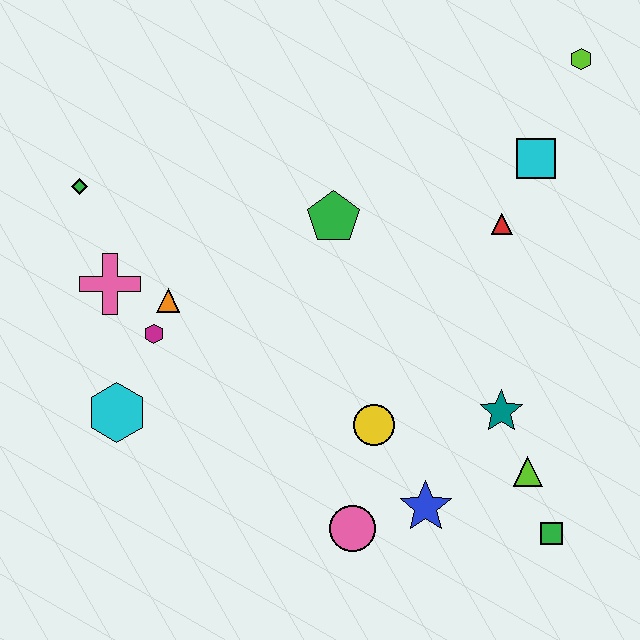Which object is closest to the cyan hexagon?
The magenta hexagon is closest to the cyan hexagon.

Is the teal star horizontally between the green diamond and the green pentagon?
No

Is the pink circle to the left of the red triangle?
Yes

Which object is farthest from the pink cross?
The lime hexagon is farthest from the pink cross.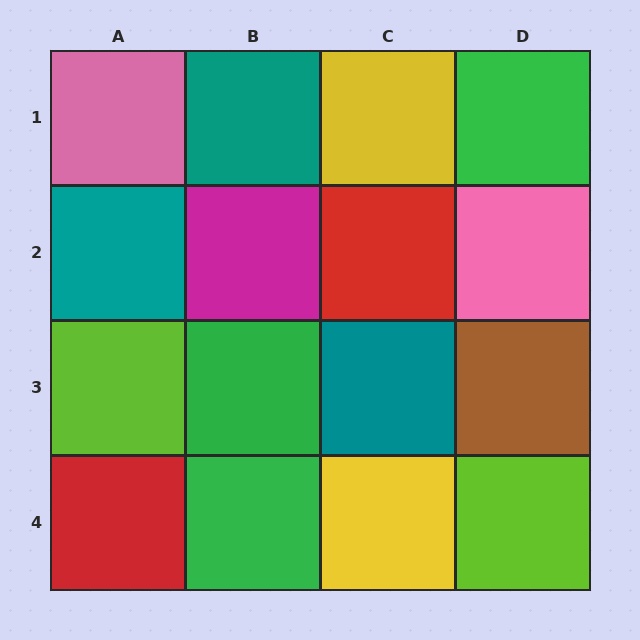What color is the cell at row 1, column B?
Teal.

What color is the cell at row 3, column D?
Brown.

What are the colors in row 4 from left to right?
Red, green, yellow, lime.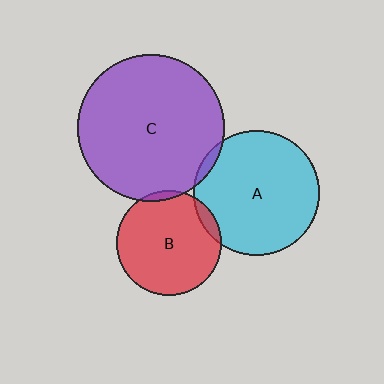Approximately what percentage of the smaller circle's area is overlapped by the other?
Approximately 5%.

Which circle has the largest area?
Circle C (purple).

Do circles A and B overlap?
Yes.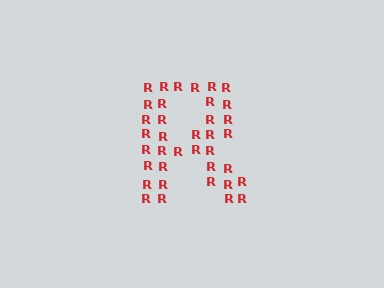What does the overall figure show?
The overall figure shows the letter R.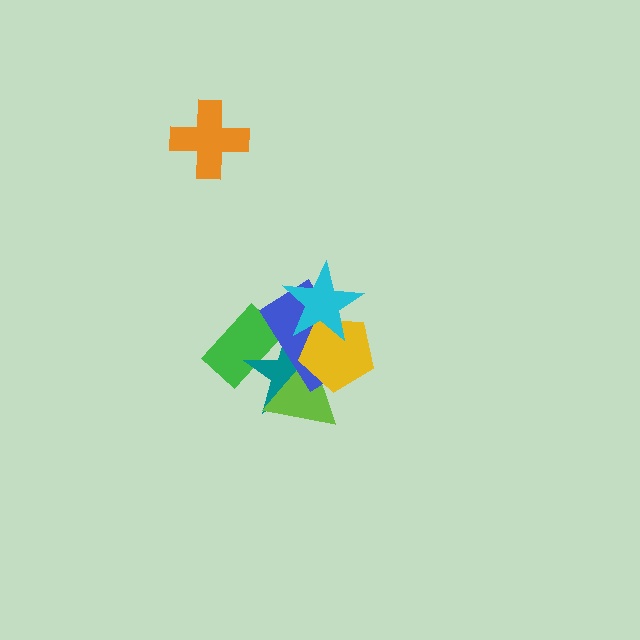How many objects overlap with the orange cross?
0 objects overlap with the orange cross.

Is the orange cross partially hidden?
No, no other shape covers it.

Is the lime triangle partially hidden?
Yes, it is partially covered by another shape.